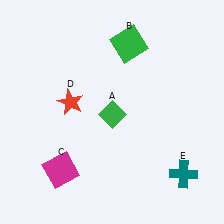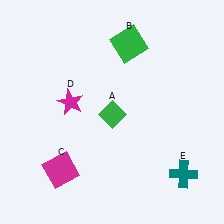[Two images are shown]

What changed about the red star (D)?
In Image 1, D is red. In Image 2, it changed to magenta.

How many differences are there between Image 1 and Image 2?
There is 1 difference between the two images.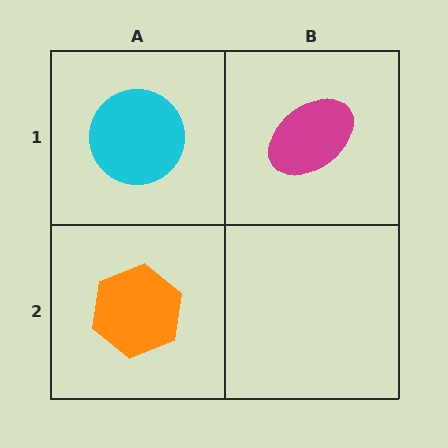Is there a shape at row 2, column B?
No, that cell is empty.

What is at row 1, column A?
A cyan circle.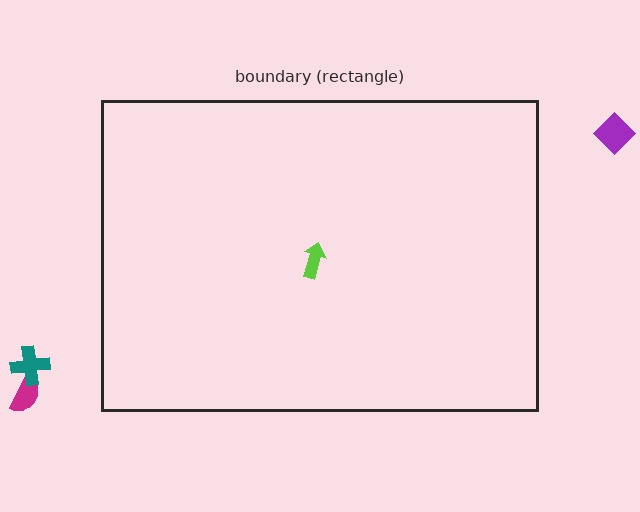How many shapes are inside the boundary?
1 inside, 3 outside.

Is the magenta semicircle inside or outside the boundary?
Outside.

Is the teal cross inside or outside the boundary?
Outside.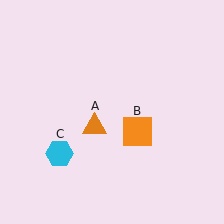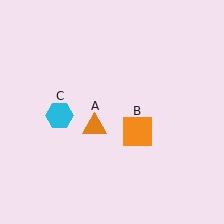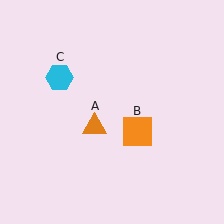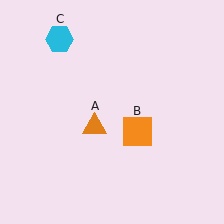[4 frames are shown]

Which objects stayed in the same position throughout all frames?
Orange triangle (object A) and orange square (object B) remained stationary.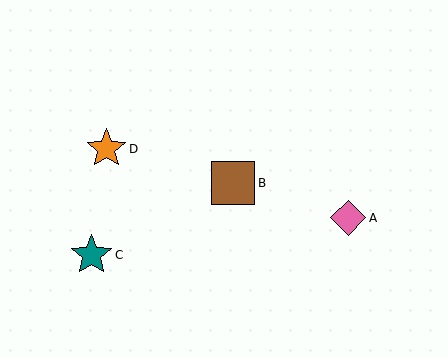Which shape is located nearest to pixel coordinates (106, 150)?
The orange star (labeled D) at (106, 149) is nearest to that location.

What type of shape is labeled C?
Shape C is a teal star.